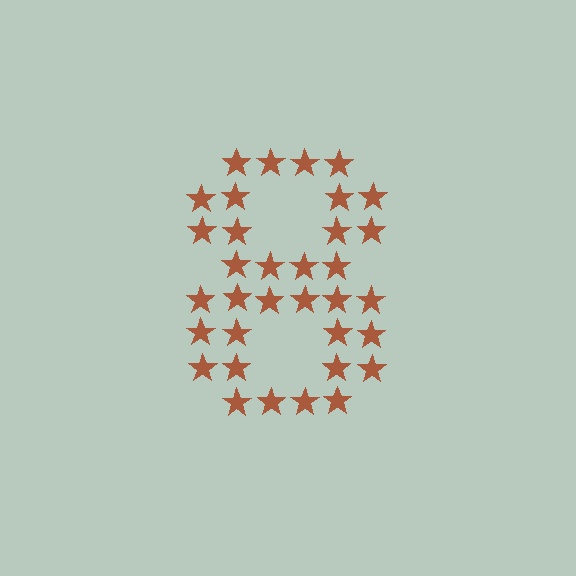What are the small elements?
The small elements are stars.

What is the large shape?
The large shape is the digit 8.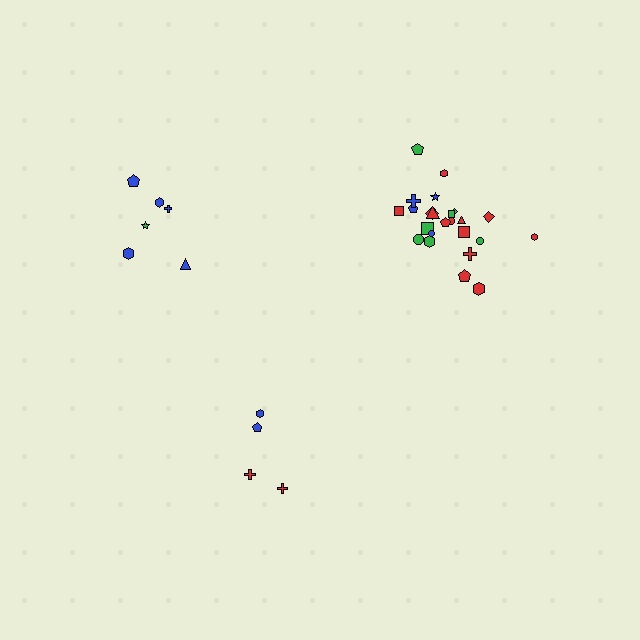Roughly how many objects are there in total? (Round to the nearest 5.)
Roughly 35 objects in total.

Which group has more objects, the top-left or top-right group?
The top-right group.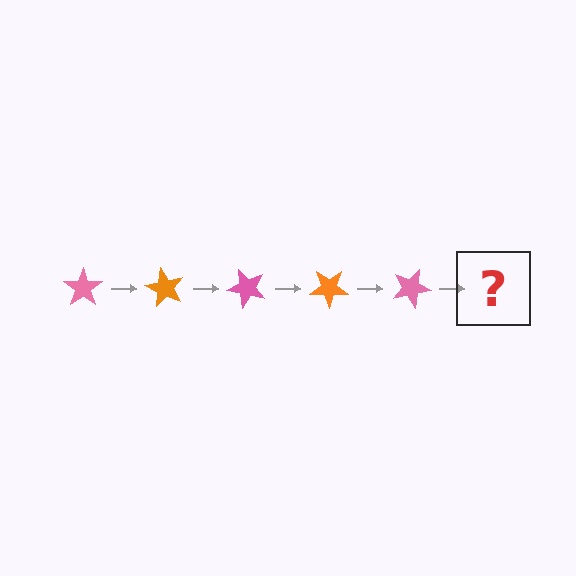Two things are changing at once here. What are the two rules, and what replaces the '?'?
The two rules are that it rotates 60 degrees each step and the color cycles through pink and orange. The '?' should be an orange star, rotated 300 degrees from the start.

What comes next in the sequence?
The next element should be an orange star, rotated 300 degrees from the start.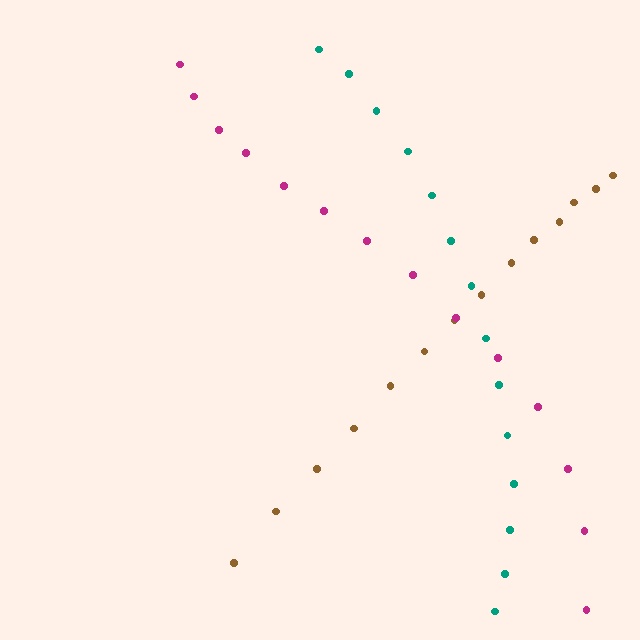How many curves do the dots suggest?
There are 3 distinct paths.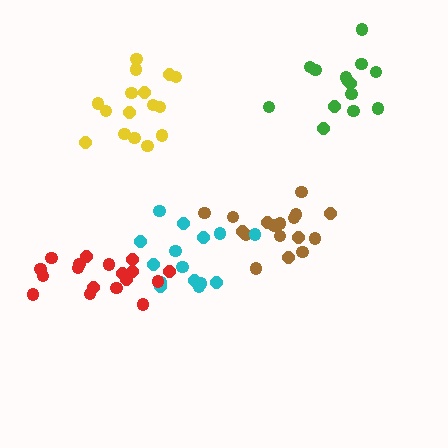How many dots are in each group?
Group 1: 17 dots, Group 2: 16 dots, Group 3: 14 dots, Group 4: 15 dots, Group 5: 18 dots (80 total).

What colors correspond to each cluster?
The clusters are colored: brown, yellow, green, cyan, red.